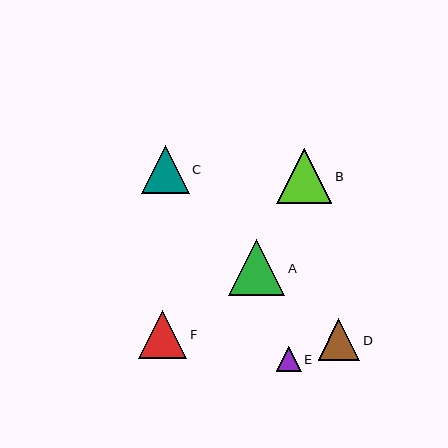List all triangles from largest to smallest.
From largest to smallest: A, B, F, C, D, E.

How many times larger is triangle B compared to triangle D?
Triangle B is approximately 1.3 times the size of triangle D.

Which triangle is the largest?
Triangle A is the largest with a size of approximately 57 pixels.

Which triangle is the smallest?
Triangle E is the smallest with a size of approximately 25 pixels.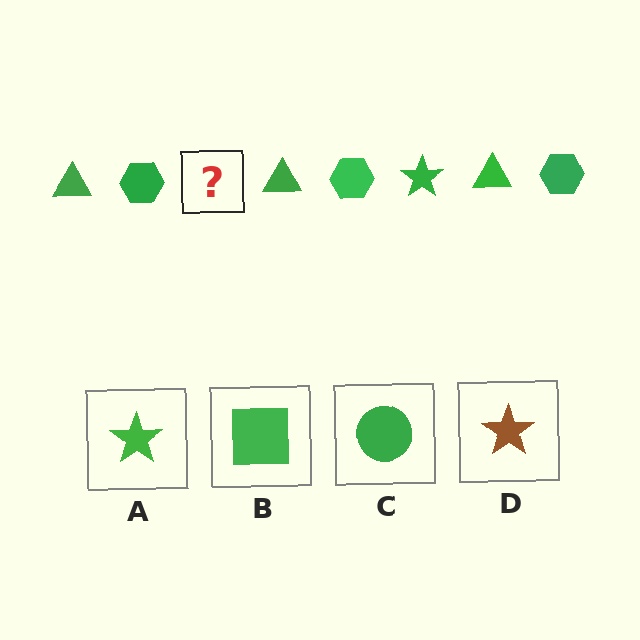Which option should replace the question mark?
Option A.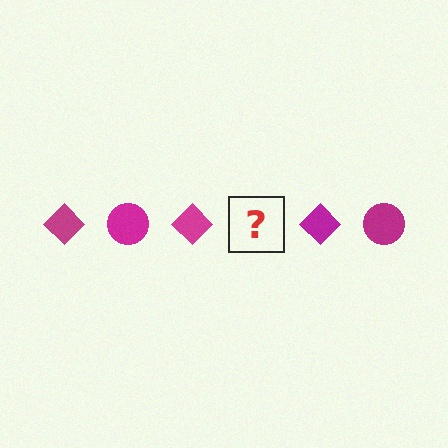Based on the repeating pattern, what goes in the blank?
The blank should be a magenta circle.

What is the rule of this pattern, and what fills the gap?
The rule is that the pattern cycles through diamond, circle shapes in magenta. The gap should be filled with a magenta circle.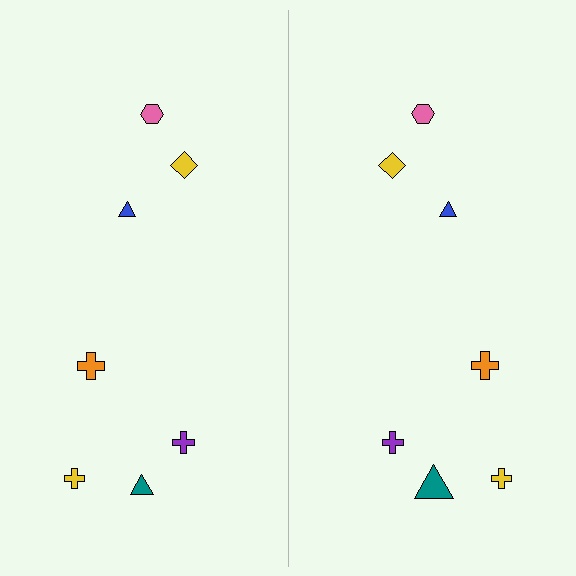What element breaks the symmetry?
The teal triangle on the right side has a different size than its mirror counterpart.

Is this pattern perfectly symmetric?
No, the pattern is not perfectly symmetric. The teal triangle on the right side has a different size than its mirror counterpart.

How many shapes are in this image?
There are 14 shapes in this image.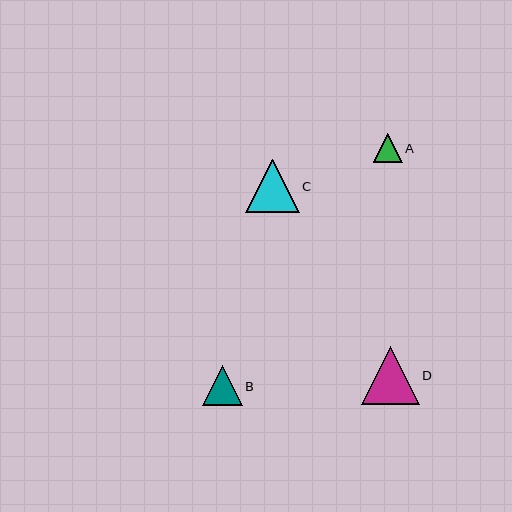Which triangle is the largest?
Triangle D is the largest with a size of approximately 58 pixels.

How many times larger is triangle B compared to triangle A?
Triangle B is approximately 1.4 times the size of triangle A.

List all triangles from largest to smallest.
From largest to smallest: D, C, B, A.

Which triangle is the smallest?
Triangle A is the smallest with a size of approximately 29 pixels.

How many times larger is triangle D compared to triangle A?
Triangle D is approximately 2.0 times the size of triangle A.